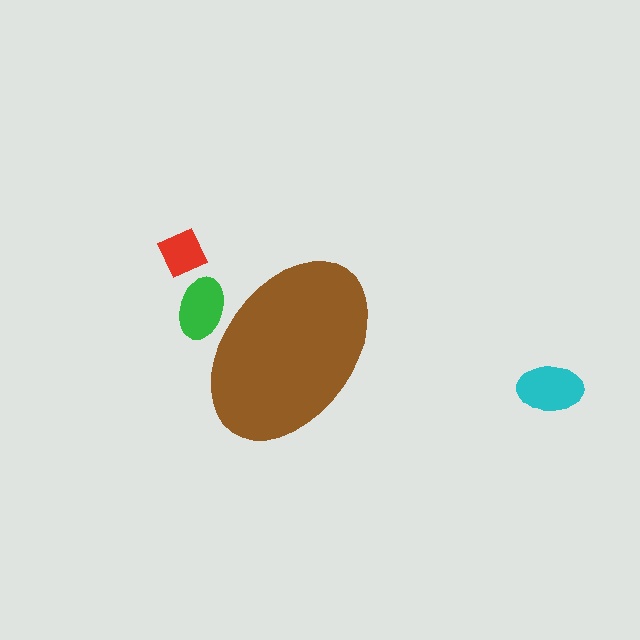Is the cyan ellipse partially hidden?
No, the cyan ellipse is fully visible.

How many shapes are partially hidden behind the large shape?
1 shape is partially hidden.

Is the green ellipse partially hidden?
Yes, the green ellipse is partially hidden behind the brown ellipse.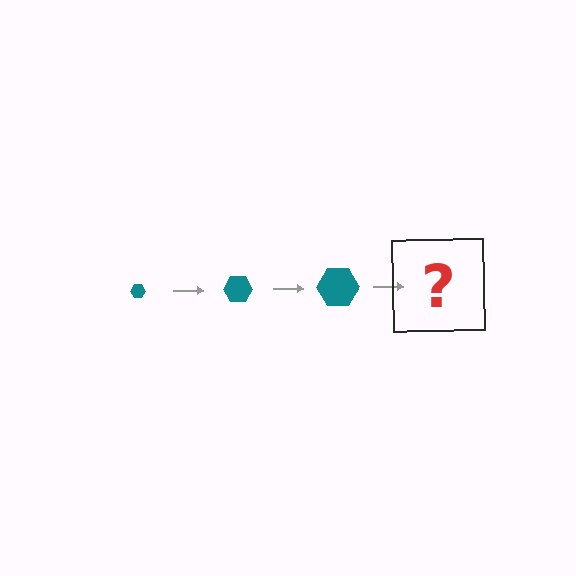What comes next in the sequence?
The next element should be a teal hexagon, larger than the previous one.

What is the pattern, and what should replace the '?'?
The pattern is that the hexagon gets progressively larger each step. The '?' should be a teal hexagon, larger than the previous one.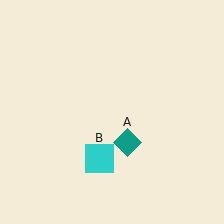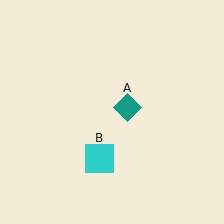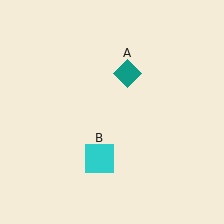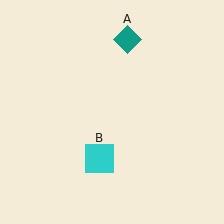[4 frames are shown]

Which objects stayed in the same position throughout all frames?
Cyan square (object B) remained stationary.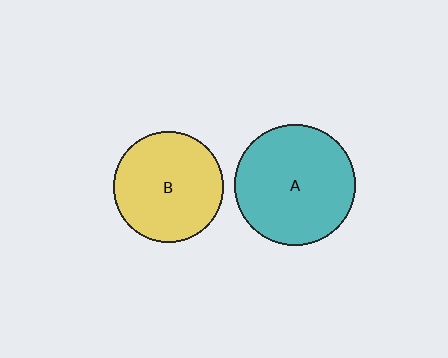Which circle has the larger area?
Circle A (teal).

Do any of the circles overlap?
No, none of the circles overlap.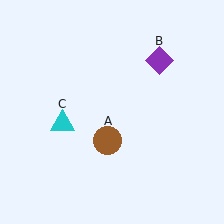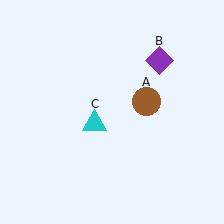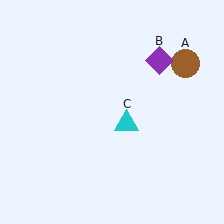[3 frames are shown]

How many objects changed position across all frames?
2 objects changed position: brown circle (object A), cyan triangle (object C).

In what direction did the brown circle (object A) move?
The brown circle (object A) moved up and to the right.